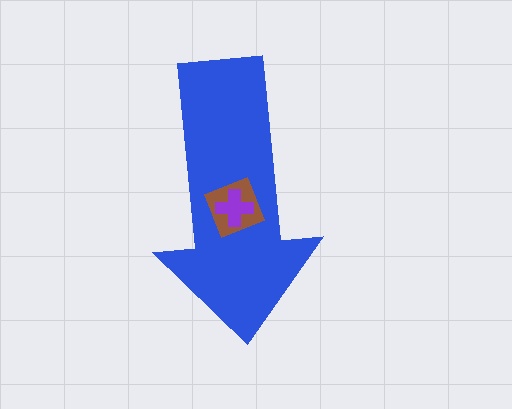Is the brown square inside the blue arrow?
Yes.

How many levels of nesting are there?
3.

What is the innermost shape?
The purple cross.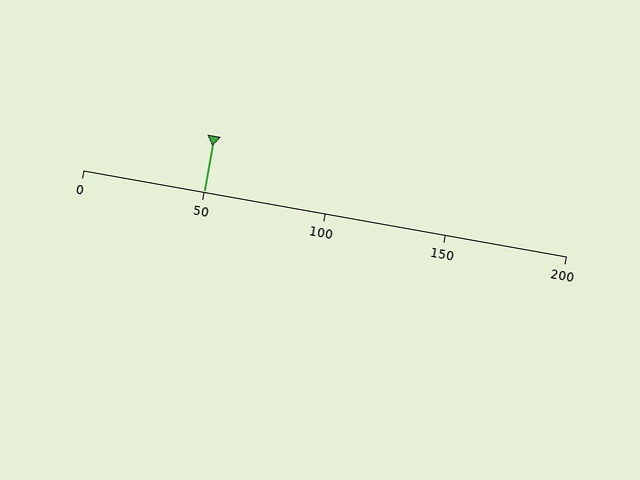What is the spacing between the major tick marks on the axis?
The major ticks are spaced 50 apart.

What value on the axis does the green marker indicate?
The marker indicates approximately 50.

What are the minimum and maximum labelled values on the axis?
The axis runs from 0 to 200.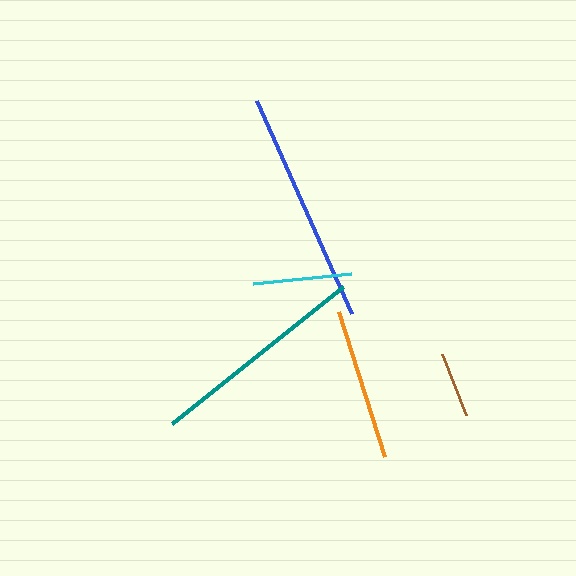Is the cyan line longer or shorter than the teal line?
The teal line is longer than the cyan line.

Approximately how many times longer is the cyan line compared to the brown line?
The cyan line is approximately 1.5 times the length of the brown line.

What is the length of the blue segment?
The blue segment is approximately 233 pixels long.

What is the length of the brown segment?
The brown segment is approximately 66 pixels long.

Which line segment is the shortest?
The brown line is the shortest at approximately 66 pixels.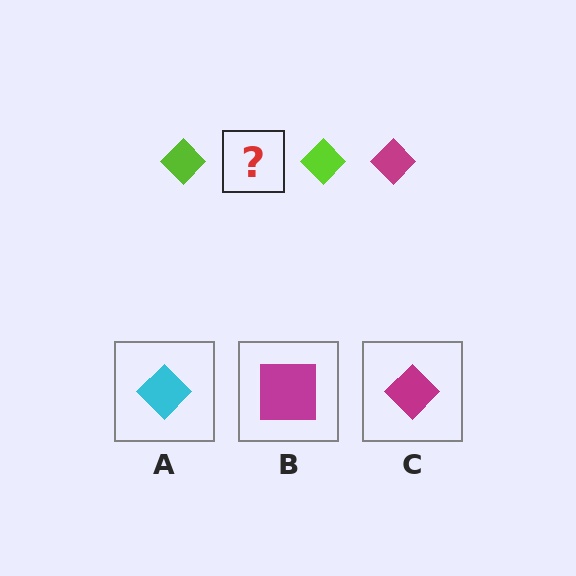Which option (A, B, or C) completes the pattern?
C.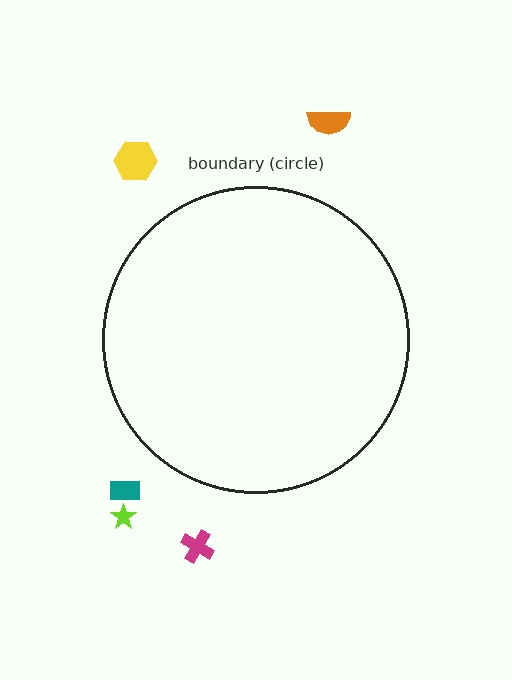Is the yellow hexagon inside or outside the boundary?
Outside.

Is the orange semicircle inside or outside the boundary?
Outside.